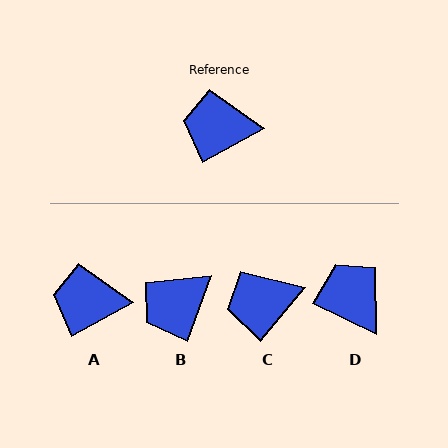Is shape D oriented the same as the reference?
No, it is off by about 54 degrees.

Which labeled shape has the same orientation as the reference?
A.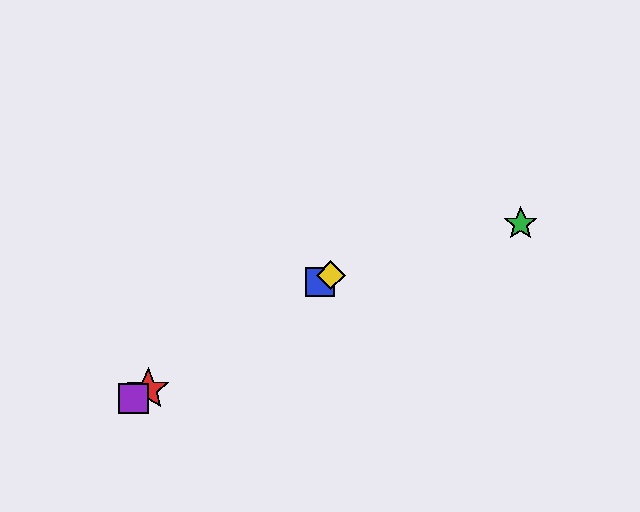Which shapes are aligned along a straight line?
The red star, the blue square, the yellow diamond, the purple square are aligned along a straight line.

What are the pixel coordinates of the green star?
The green star is at (521, 224).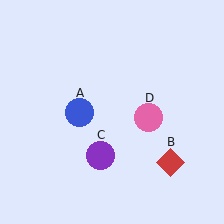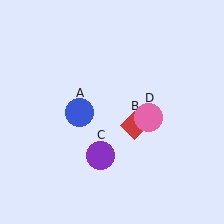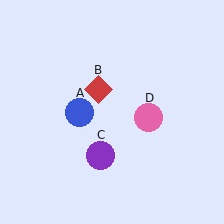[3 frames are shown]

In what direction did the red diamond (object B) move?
The red diamond (object B) moved up and to the left.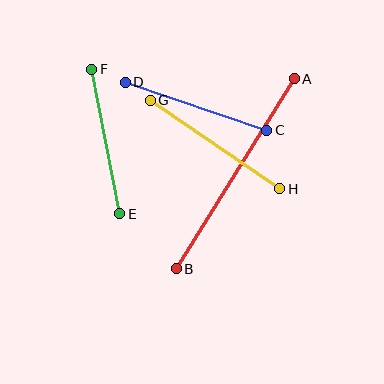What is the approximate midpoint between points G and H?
The midpoint is at approximately (215, 145) pixels.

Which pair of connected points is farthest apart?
Points A and B are farthest apart.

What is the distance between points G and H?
The distance is approximately 157 pixels.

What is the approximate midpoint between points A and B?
The midpoint is at approximately (235, 174) pixels.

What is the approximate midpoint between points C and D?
The midpoint is at approximately (196, 106) pixels.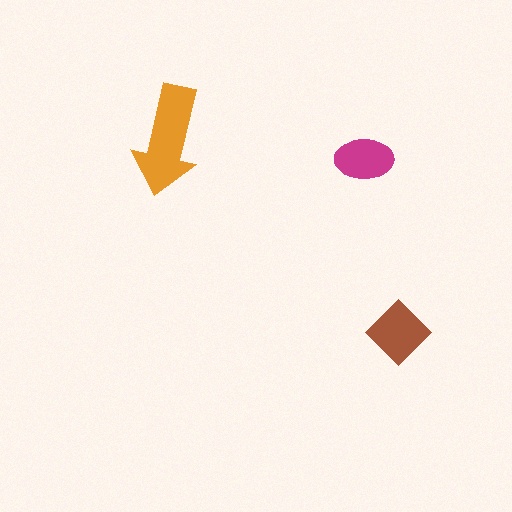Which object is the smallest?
The magenta ellipse.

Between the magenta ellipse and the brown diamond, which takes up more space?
The brown diamond.